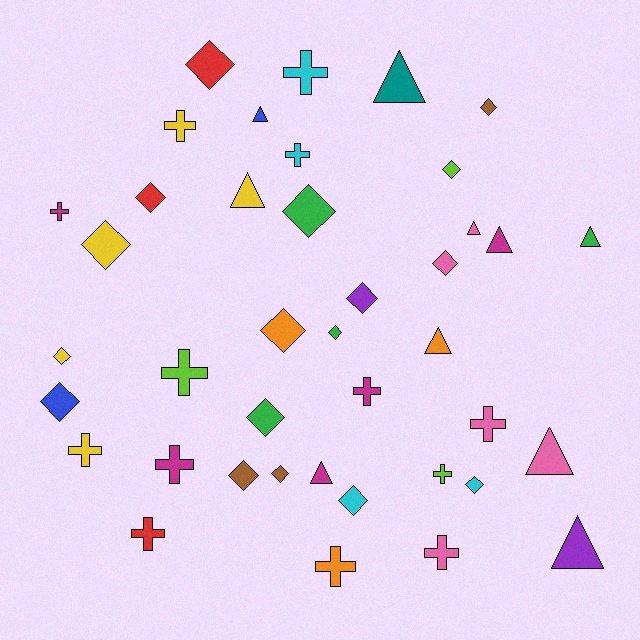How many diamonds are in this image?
There are 17 diamonds.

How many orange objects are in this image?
There are 3 orange objects.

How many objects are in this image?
There are 40 objects.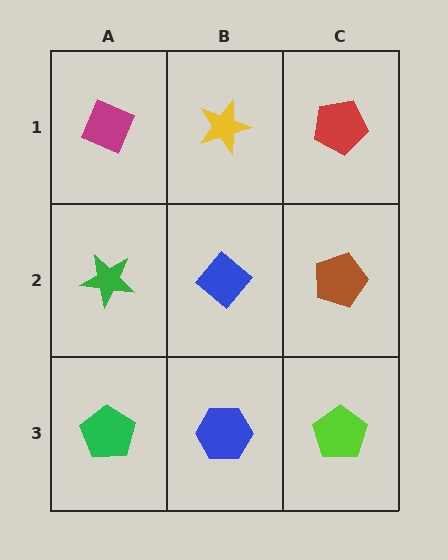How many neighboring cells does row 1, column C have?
2.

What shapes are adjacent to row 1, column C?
A brown pentagon (row 2, column C), a yellow star (row 1, column B).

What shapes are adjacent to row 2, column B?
A yellow star (row 1, column B), a blue hexagon (row 3, column B), a green star (row 2, column A), a brown pentagon (row 2, column C).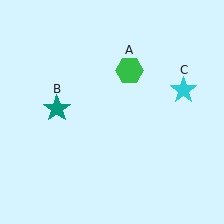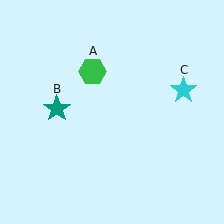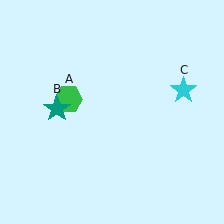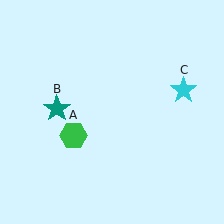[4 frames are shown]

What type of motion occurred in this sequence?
The green hexagon (object A) rotated counterclockwise around the center of the scene.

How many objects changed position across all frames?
1 object changed position: green hexagon (object A).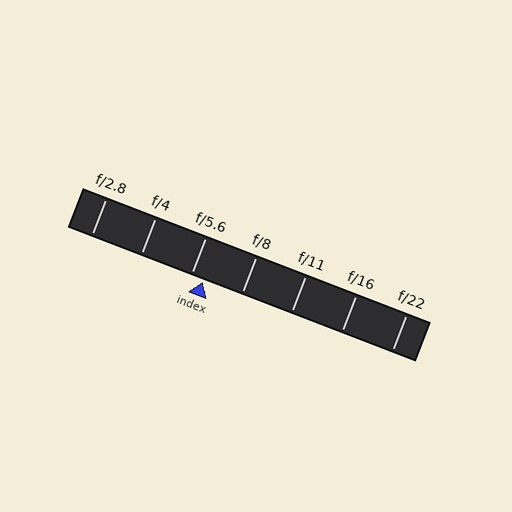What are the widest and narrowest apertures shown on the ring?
The widest aperture shown is f/2.8 and the narrowest is f/22.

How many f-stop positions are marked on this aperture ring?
There are 7 f-stop positions marked.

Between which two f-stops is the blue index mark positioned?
The index mark is between f/5.6 and f/8.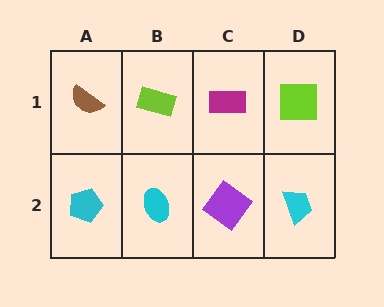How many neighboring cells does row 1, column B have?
3.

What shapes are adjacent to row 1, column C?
A purple diamond (row 2, column C), a lime rectangle (row 1, column B), a lime square (row 1, column D).